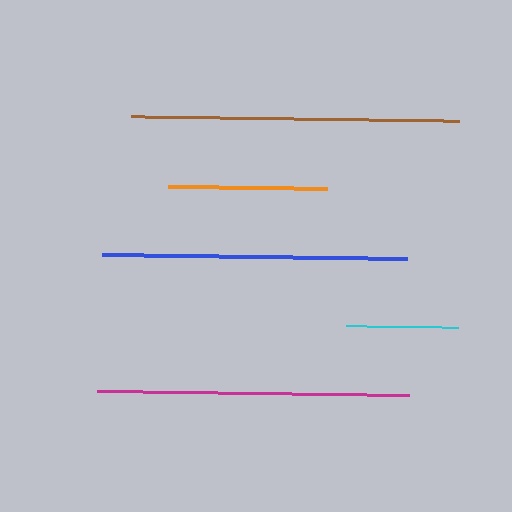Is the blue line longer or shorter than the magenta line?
The magenta line is longer than the blue line.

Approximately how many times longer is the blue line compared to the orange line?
The blue line is approximately 1.9 times the length of the orange line.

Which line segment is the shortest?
The cyan line is the shortest at approximately 112 pixels.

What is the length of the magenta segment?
The magenta segment is approximately 312 pixels long.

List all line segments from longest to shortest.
From longest to shortest: brown, magenta, blue, orange, cyan.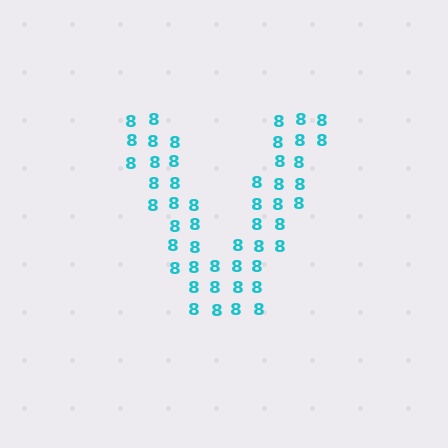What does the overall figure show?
The overall figure shows the letter V.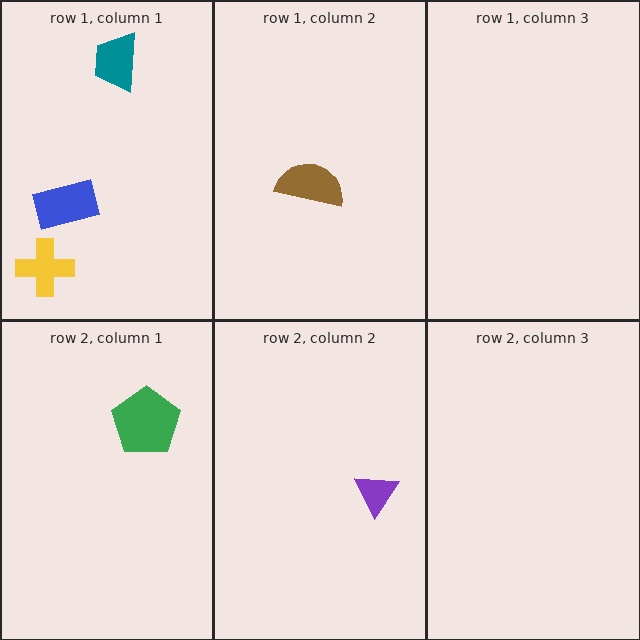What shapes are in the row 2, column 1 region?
The green pentagon.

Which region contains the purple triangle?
The row 2, column 2 region.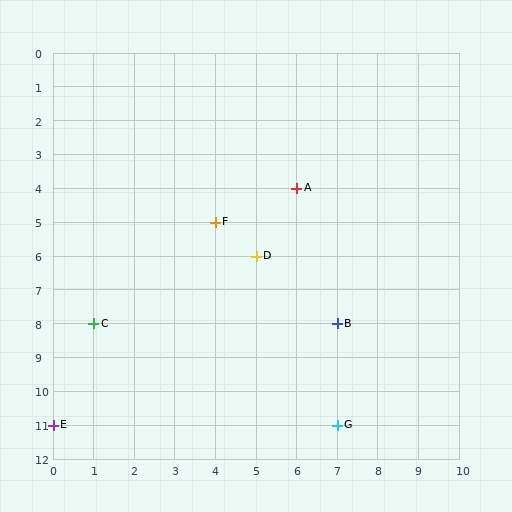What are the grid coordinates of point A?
Point A is at grid coordinates (6, 4).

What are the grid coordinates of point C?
Point C is at grid coordinates (1, 8).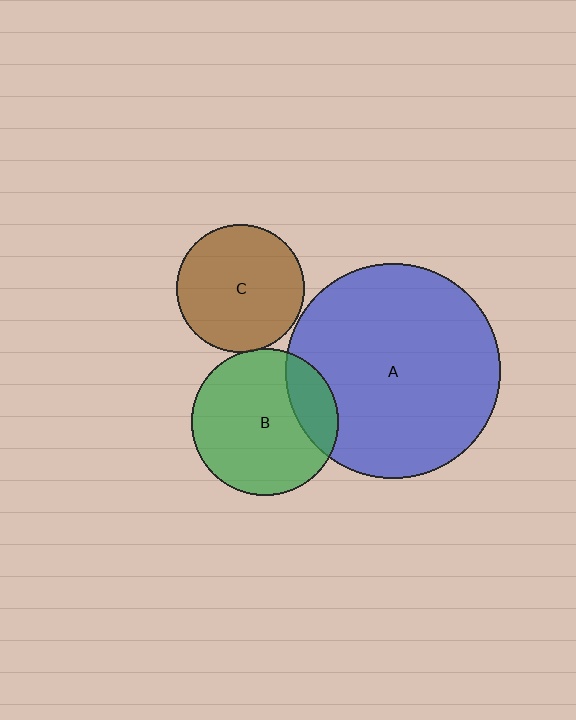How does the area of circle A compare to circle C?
Approximately 2.8 times.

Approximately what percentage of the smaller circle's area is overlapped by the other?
Approximately 20%.